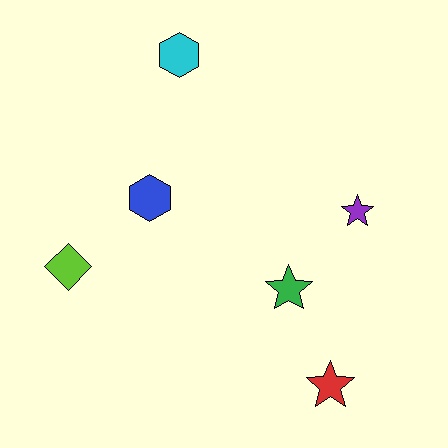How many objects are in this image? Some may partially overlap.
There are 6 objects.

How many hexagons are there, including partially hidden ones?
There are 2 hexagons.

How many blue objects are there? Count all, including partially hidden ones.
There is 1 blue object.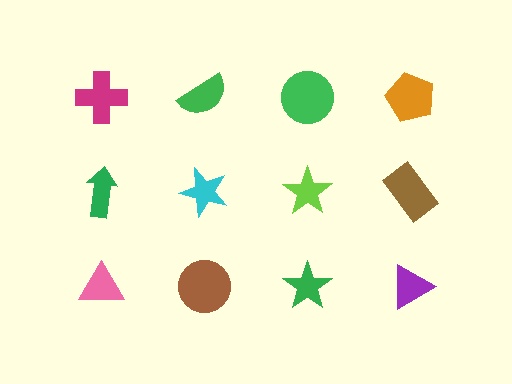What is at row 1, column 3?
A green circle.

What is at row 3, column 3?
A green star.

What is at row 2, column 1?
A green arrow.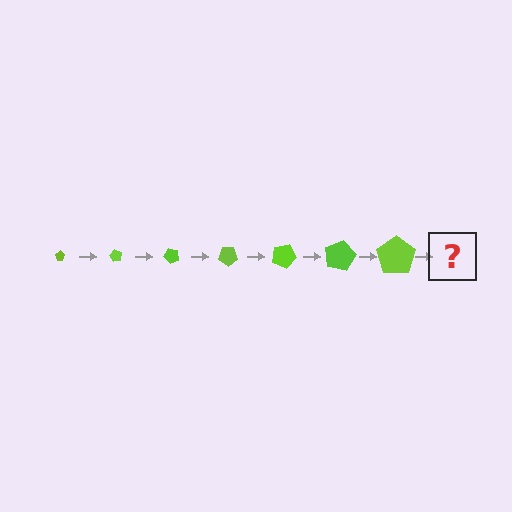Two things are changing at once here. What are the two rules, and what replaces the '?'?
The two rules are that the pentagon grows larger each step and it rotates 60 degrees each step. The '?' should be a pentagon, larger than the previous one and rotated 420 degrees from the start.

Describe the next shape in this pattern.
It should be a pentagon, larger than the previous one and rotated 420 degrees from the start.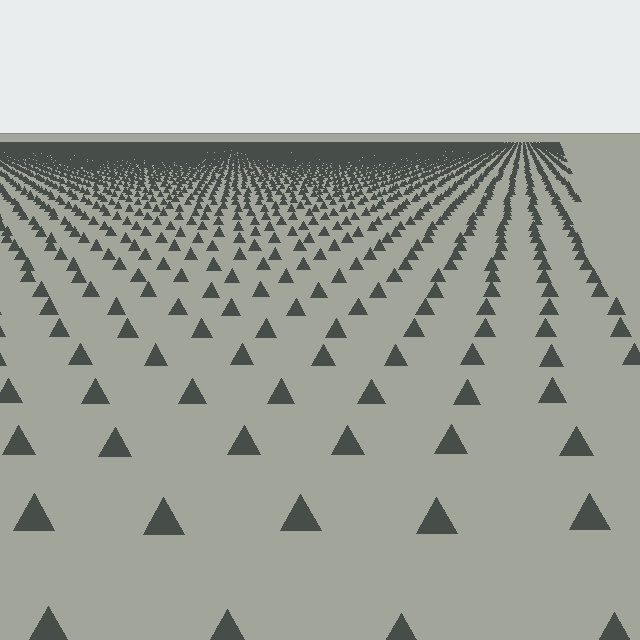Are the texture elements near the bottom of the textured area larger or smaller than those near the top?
Larger. Near the bottom, elements are closer to the viewer and appear at a bigger on-screen size.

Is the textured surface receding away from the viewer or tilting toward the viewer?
The surface is receding away from the viewer. Texture elements get smaller and denser toward the top.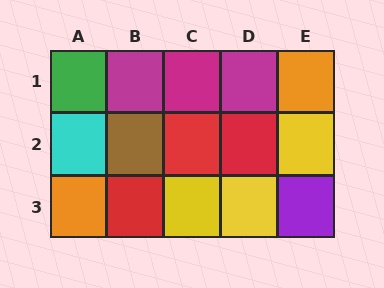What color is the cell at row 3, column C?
Yellow.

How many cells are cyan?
1 cell is cyan.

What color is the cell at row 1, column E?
Orange.